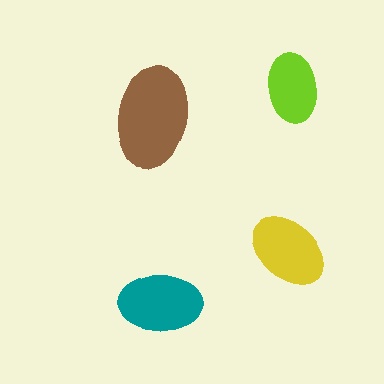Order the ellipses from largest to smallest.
the brown one, the teal one, the yellow one, the lime one.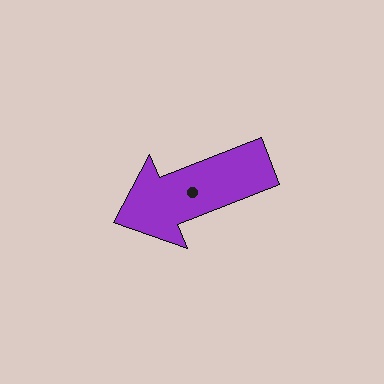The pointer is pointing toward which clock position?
Roughly 8 o'clock.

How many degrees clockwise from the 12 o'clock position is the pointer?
Approximately 248 degrees.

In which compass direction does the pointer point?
West.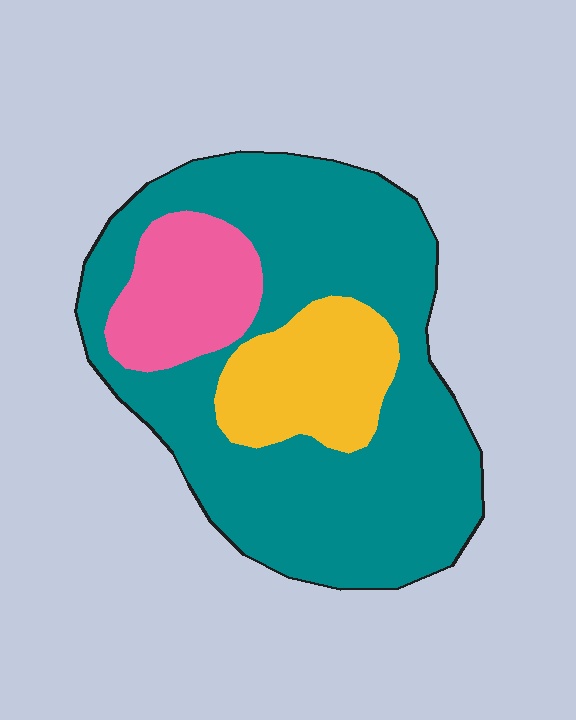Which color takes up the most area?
Teal, at roughly 70%.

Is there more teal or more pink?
Teal.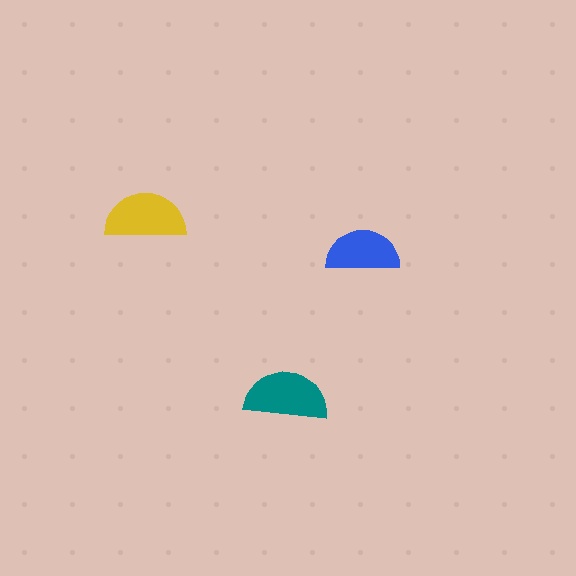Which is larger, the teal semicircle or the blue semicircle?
The teal one.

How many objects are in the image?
There are 3 objects in the image.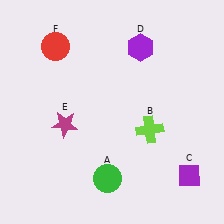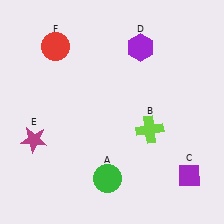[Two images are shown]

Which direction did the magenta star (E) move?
The magenta star (E) moved left.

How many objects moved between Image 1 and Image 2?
1 object moved between the two images.